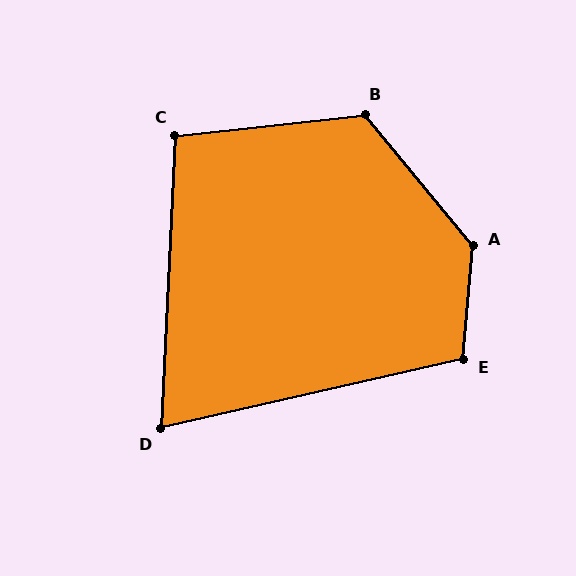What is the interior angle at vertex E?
Approximately 107 degrees (obtuse).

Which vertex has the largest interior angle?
A, at approximately 136 degrees.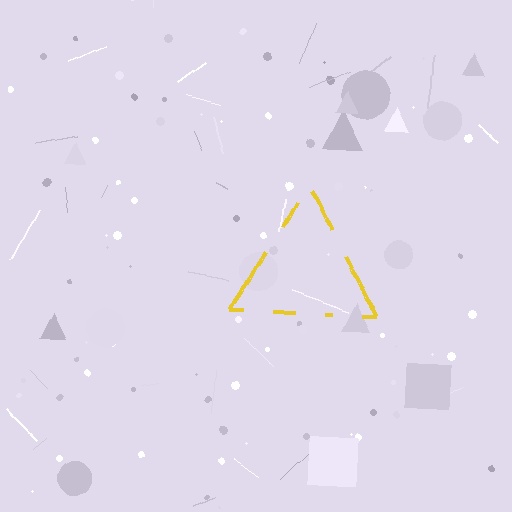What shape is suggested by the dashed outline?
The dashed outline suggests a triangle.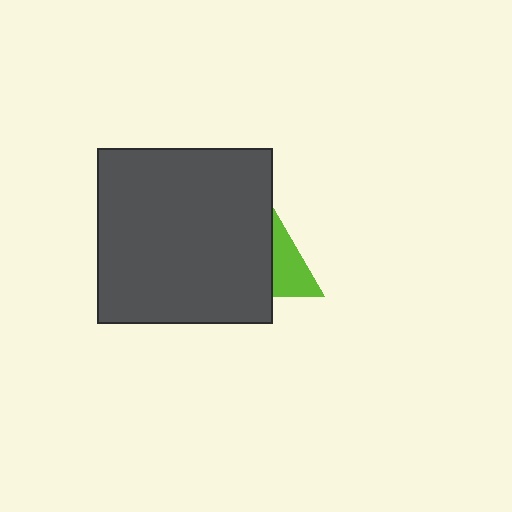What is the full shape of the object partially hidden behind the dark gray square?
The partially hidden object is a lime triangle.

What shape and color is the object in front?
The object in front is a dark gray square.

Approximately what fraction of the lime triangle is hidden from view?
Roughly 50% of the lime triangle is hidden behind the dark gray square.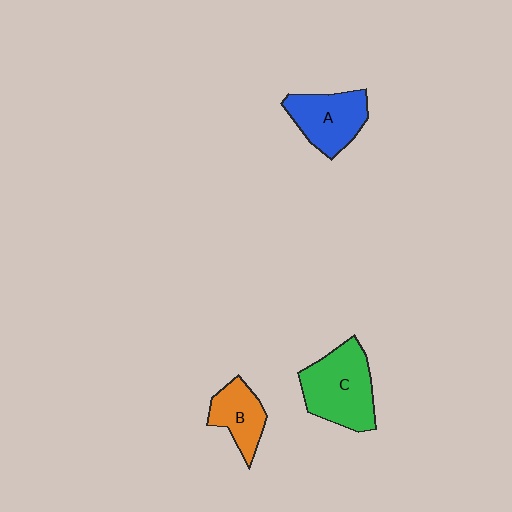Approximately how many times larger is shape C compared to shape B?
Approximately 1.7 times.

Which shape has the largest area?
Shape C (green).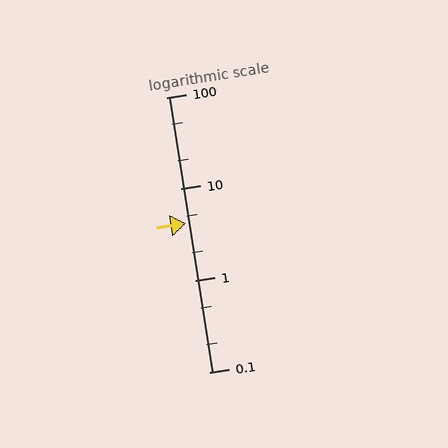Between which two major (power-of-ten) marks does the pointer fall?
The pointer is between 1 and 10.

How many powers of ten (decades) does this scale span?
The scale spans 3 decades, from 0.1 to 100.